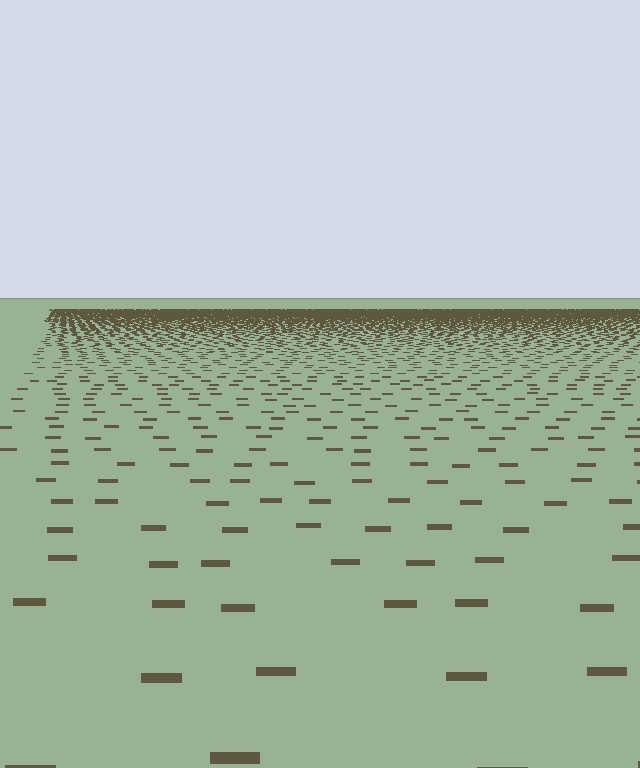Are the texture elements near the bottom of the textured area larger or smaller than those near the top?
Larger. Near the bottom, elements are closer to the viewer and appear at a bigger on-screen size.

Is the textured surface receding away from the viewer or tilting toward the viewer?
The surface is receding away from the viewer. Texture elements get smaller and denser toward the top.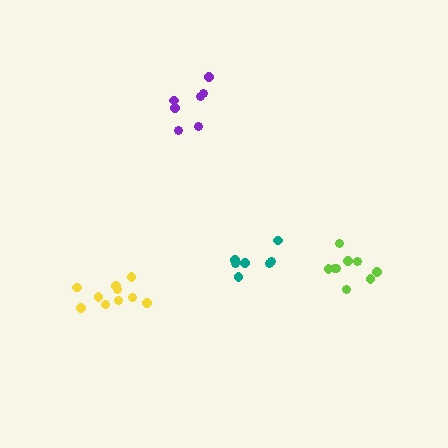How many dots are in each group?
Group 1: 7 dots, Group 2: 9 dots, Group 3: 7 dots, Group 4: 10 dots (33 total).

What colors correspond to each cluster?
The clusters are colored: purple, lime, teal, yellow.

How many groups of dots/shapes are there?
There are 4 groups.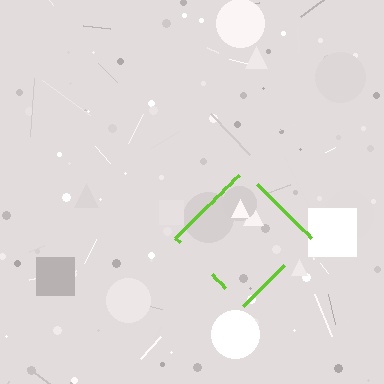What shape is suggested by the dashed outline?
The dashed outline suggests a diamond.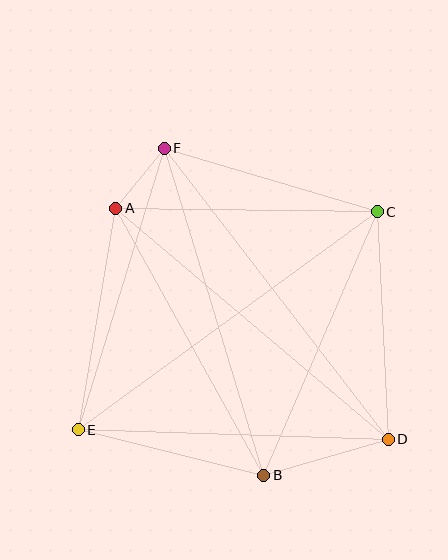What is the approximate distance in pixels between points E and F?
The distance between E and F is approximately 295 pixels.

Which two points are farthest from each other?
Points C and E are farthest from each other.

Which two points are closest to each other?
Points A and F are closest to each other.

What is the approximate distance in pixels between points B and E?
The distance between B and E is approximately 191 pixels.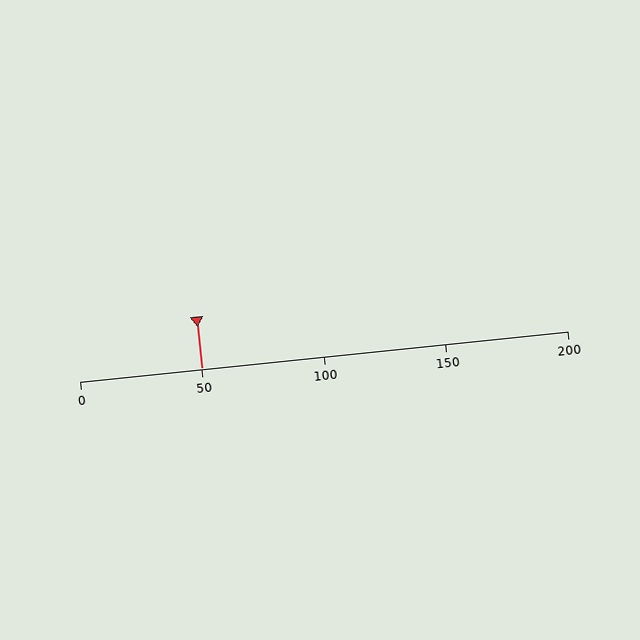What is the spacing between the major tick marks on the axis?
The major ticks are spaced 50 apart.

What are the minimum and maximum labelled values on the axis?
The axis runs from 0 to 200.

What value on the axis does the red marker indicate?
The marker indicates approximately 50.